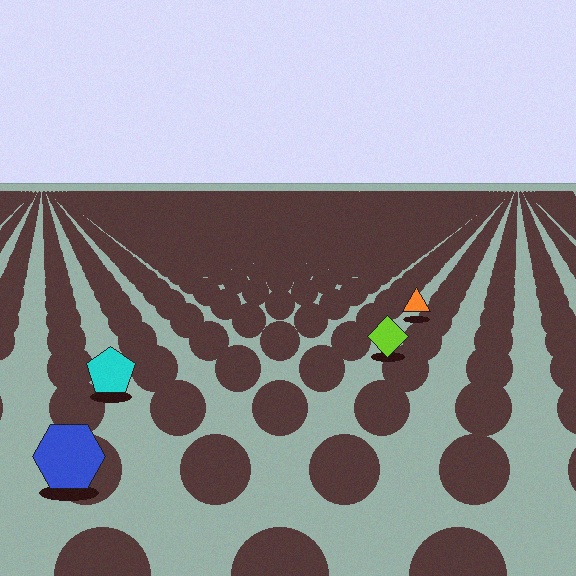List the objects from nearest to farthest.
From nearest to farthest: the blue hexagon, the cyan pentagon, the lime diamond, the orange triangle.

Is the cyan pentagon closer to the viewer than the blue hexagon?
No. The blue hexagon is closer — you can tell from the texture gradient: the ground texture is coarser near it.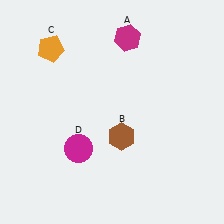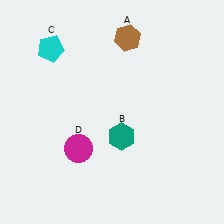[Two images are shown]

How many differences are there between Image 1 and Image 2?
There are 3 differences between the two images.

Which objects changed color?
A changed from magenta to brown. B changed from brown to teal. C changed from orange to cyan.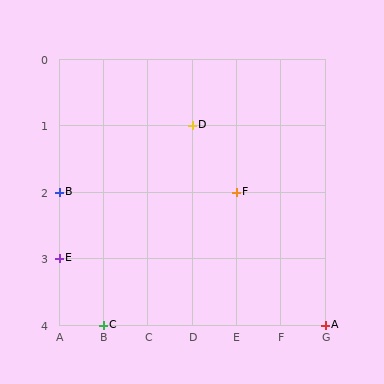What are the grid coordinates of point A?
Point A is at grid coordinates (G, 4).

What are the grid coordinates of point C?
Point C is at grid coordinates (B, 4).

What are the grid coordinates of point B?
Point B is at grid coordinates (A, 2).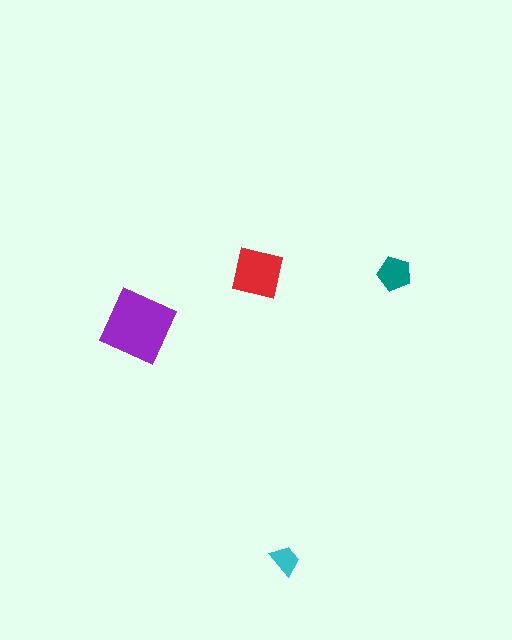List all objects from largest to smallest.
The purple diamond, the red square, the teal pentagon, the cyan trapezoid.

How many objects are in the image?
There are 4 objects in the image.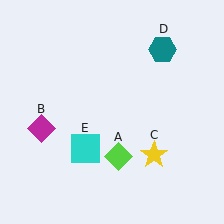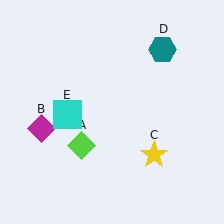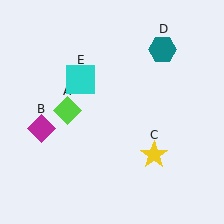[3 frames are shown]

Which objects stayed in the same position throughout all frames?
Magenta diamond (object B) and yellow star (object C) and teal hexagon (object D) remained stationary.